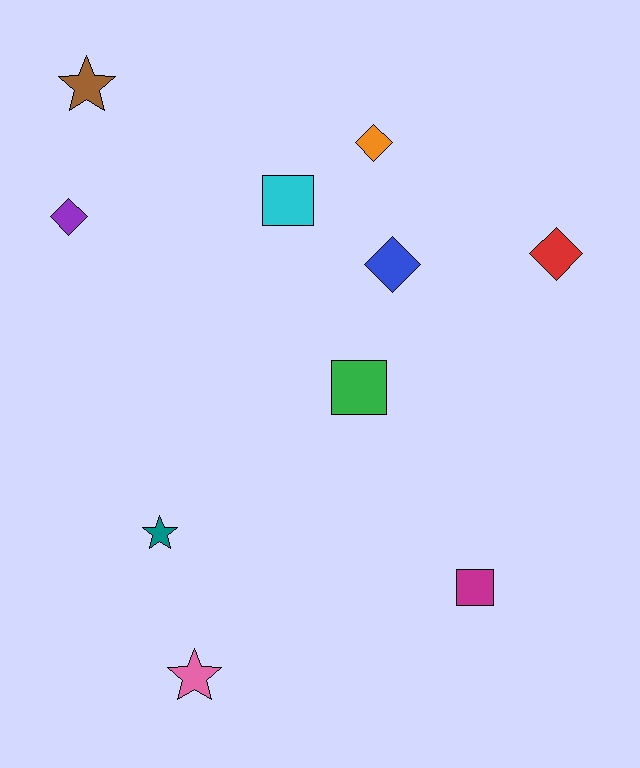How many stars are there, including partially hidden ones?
There are 3 stars.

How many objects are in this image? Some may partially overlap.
There are 10 objects.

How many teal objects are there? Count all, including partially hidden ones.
There is 1 teal object.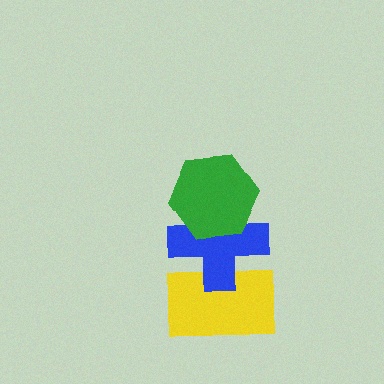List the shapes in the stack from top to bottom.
From top to bottom: the green hexagon, the blue cross, the yellow rectangle.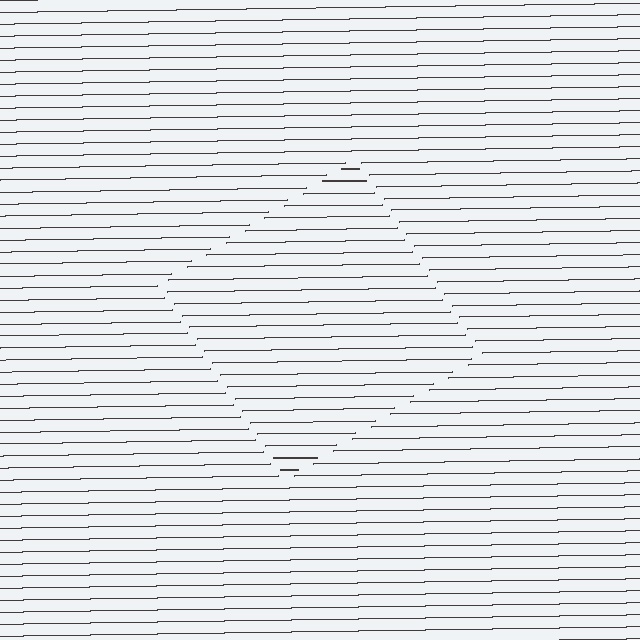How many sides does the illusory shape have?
4 sides — the line-ends trace a square.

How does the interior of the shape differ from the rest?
The interior of the shape contains the same grating, shifted by half a period — the contour is defined by the phase discontinuity where line-ends from the inner and outer gratings abut.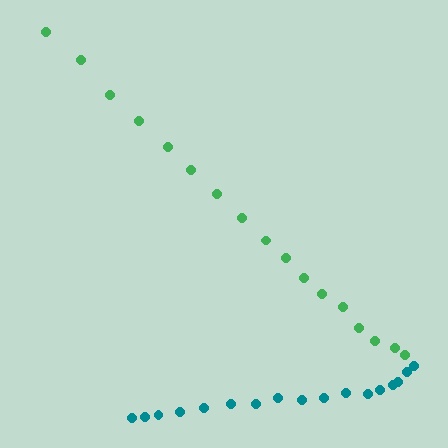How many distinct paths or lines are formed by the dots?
There are 2 distinct paths.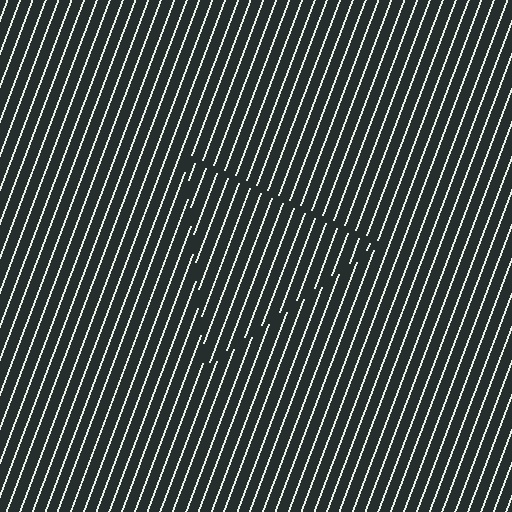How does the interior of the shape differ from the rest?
The interior of the shape contains the same grating, shifted by half a period — the contour is defined by the phase discontinuity where line-ends from the inner and outer gratings abut.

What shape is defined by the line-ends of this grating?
An illusory triangle. The interior of the shape contains the same grating, shifted by half a period — the contour is defined by the phase discontinuity where line-ends from the inner and outer gratings abut.